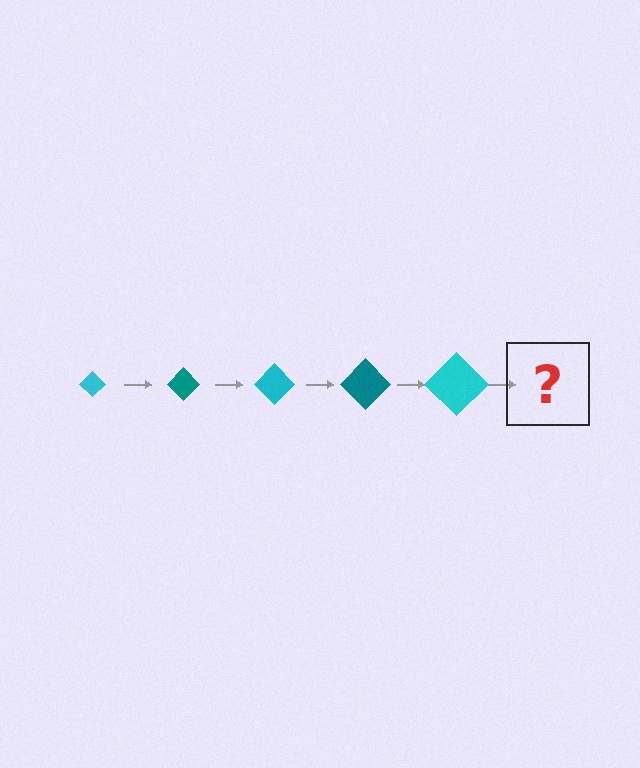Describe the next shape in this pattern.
It should be a teal diamond, larger than the previous one.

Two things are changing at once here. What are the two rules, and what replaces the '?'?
The two rules are that the diamond grows larger each step and the color cycles through cyan and teal. The '?' should be a teal diamond, larger than the previous one.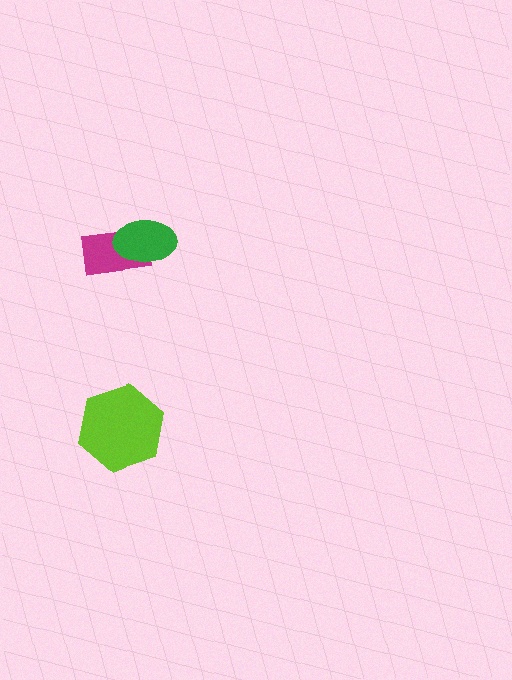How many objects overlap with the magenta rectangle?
1 object overlaps with the magenta rectangle.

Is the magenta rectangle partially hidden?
Yes, it is partially covered by another shape.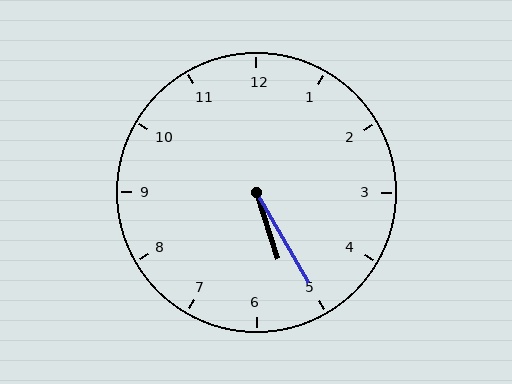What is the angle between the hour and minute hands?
Approximately 12 degrees.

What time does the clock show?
5:25.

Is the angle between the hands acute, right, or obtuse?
It is acute.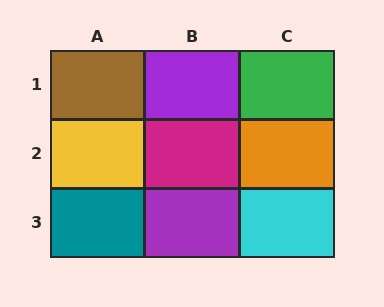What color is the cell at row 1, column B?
Purple.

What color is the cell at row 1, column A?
Brown.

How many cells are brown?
1 cell is brown.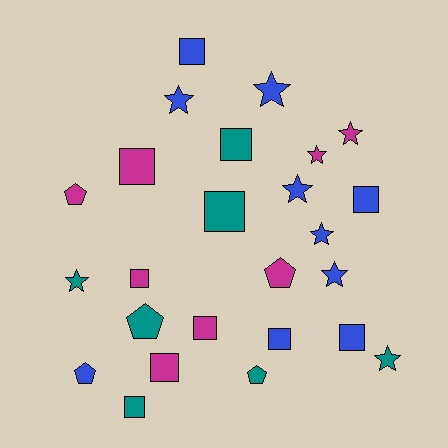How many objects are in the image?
There are 25 objects.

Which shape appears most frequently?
Square, with 11 objects.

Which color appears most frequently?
Blue, with 10 objects.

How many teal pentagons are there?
There are 2 teal pentagons.